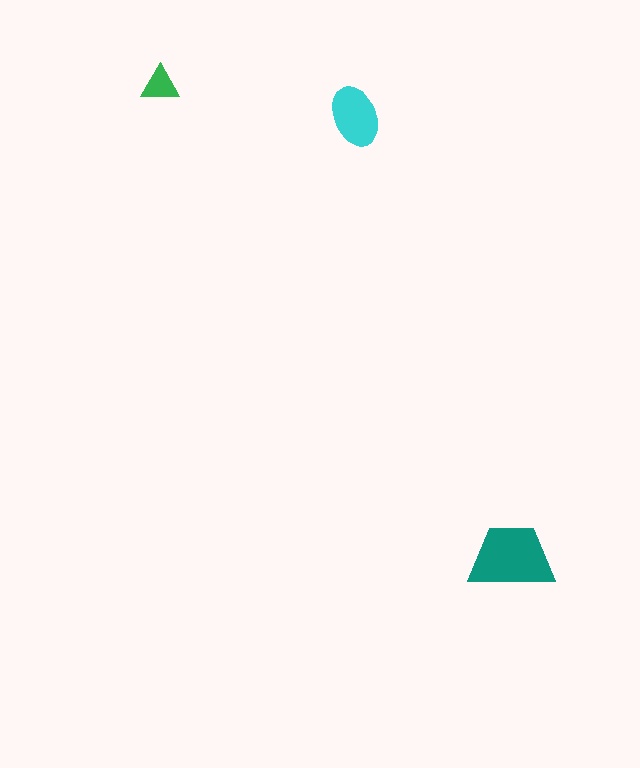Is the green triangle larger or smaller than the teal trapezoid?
Smaller.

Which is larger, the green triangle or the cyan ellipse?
The cyan ellipse.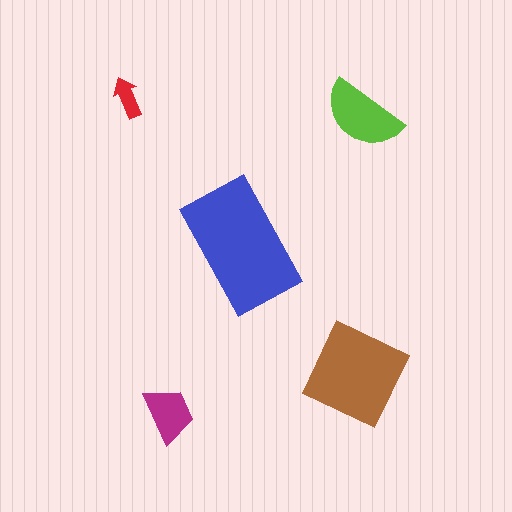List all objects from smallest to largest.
The red arrow, the magenta trapezoid, the lime semicircle, the brown diamond, the blue rectangle.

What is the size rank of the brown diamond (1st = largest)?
2nd.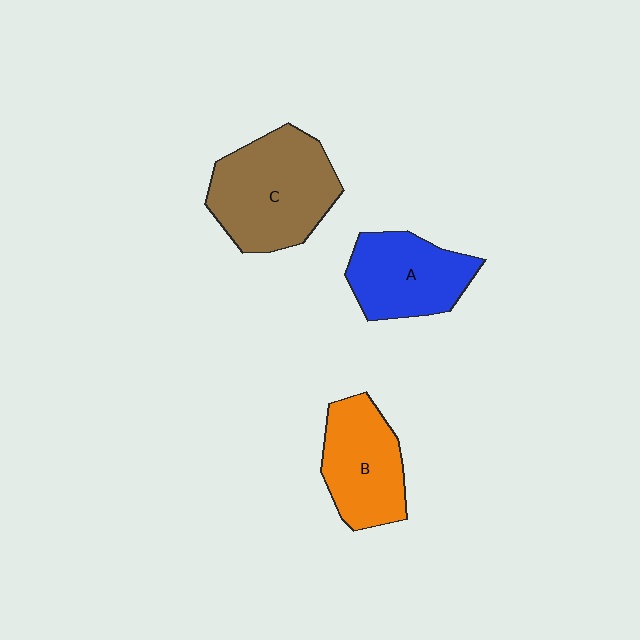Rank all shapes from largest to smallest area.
From largest to smallest: C (brown), B (orange), A (blue).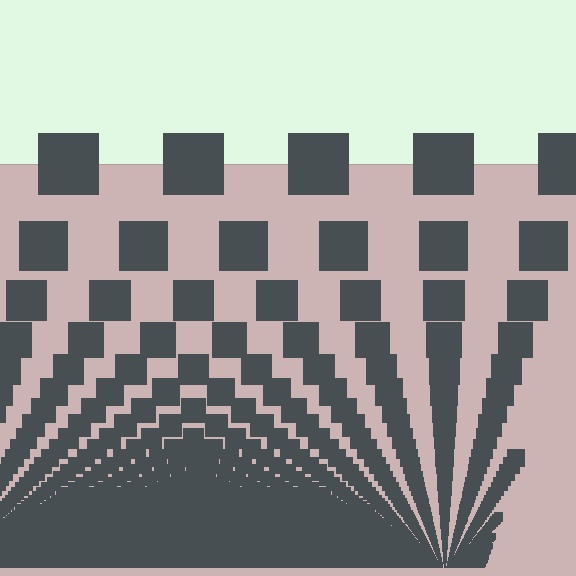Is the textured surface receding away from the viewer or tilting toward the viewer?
The surface appears to tilt toward the viewer. Texture elements get larger and sparser toward the top.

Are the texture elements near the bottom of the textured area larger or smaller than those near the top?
Smaller. The gradient is inverted — elements near the bottom are smaller and denser.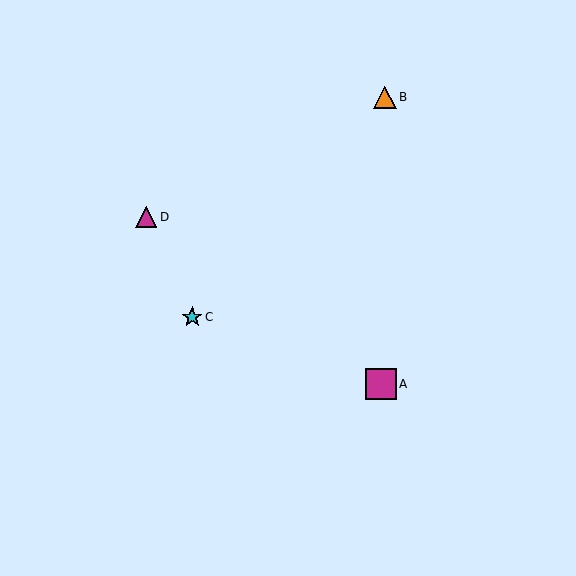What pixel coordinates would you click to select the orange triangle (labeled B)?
Click at (385, 97) to select the orange triangle B.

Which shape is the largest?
The magenta square (labeled A) is the largest.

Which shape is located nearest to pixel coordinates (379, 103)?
The orange triangle (labeled B) at (385, 97) is nearest to that location.